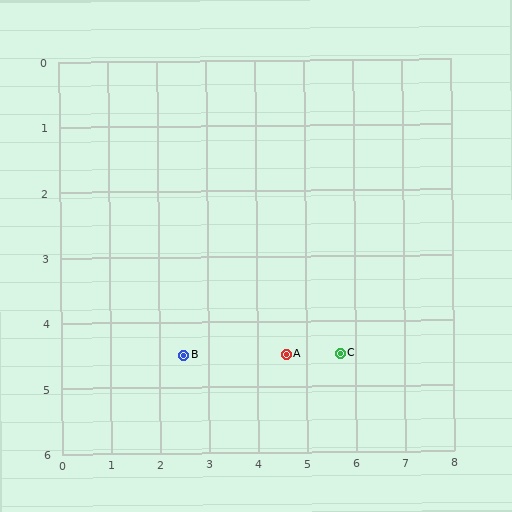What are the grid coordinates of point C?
Point C is at approximately (5.7, 4.5).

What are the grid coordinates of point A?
Point A is at approximately (4.6, 4.5).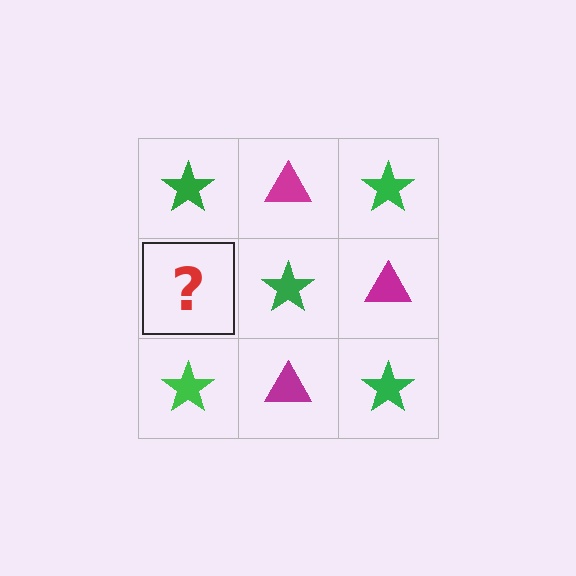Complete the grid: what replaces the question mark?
The question mark should be replaced with a magenta triangle.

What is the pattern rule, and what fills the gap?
The rule is that it alternates green star and magenta triangle in a checkerboard pattern. The gap should be filled with a magenta triangle.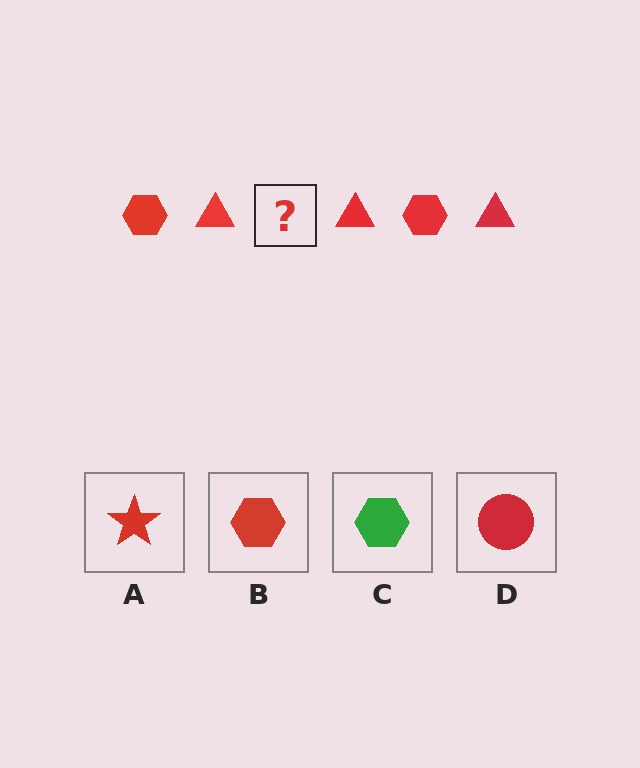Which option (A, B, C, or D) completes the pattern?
B.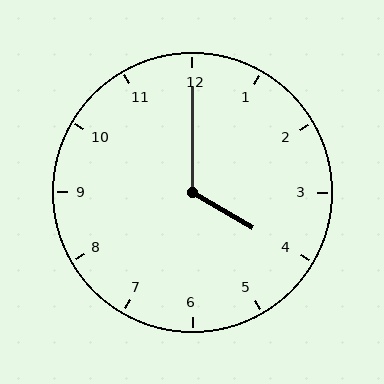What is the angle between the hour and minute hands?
Approximately 120 degrees.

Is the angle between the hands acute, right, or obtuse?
It is obtuse.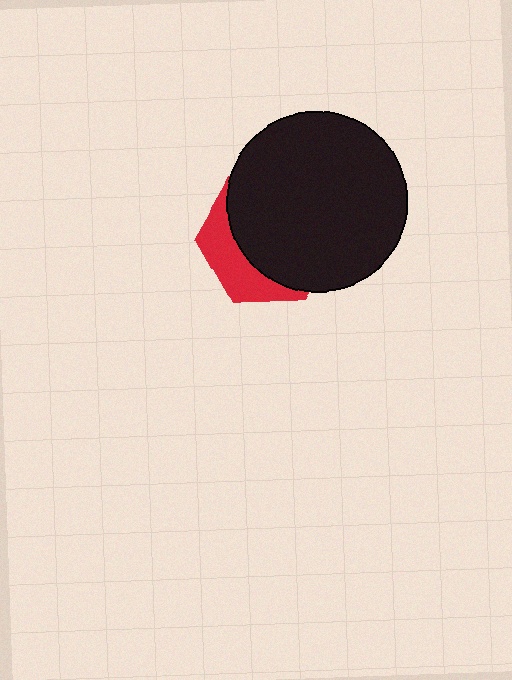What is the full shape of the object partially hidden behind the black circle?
The partially hidden object is a red hexagon.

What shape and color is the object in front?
The object in front is a black circle.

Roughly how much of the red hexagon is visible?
A small part of it is visible (roughly 31%).